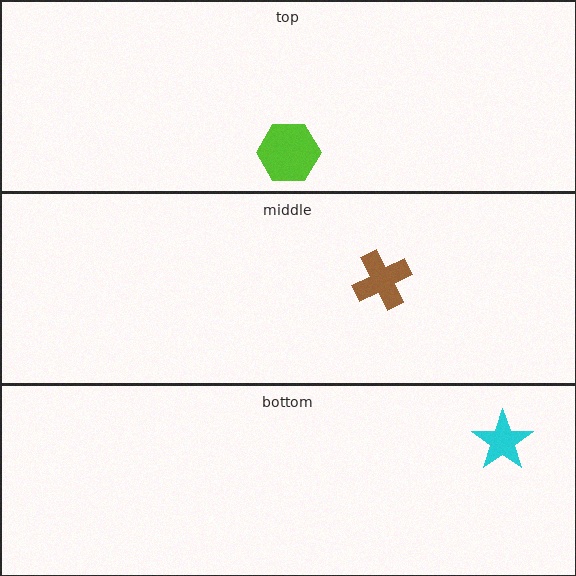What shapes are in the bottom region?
The cyan star.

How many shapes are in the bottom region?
1.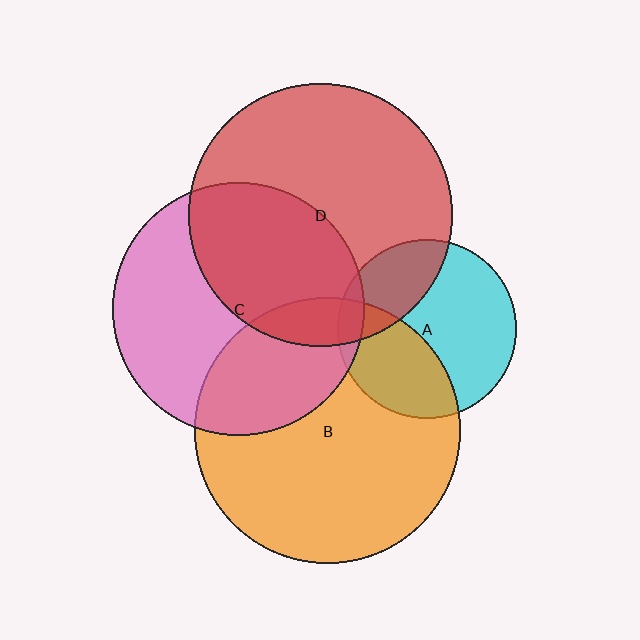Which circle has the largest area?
Circle B (orange).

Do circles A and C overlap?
Yes.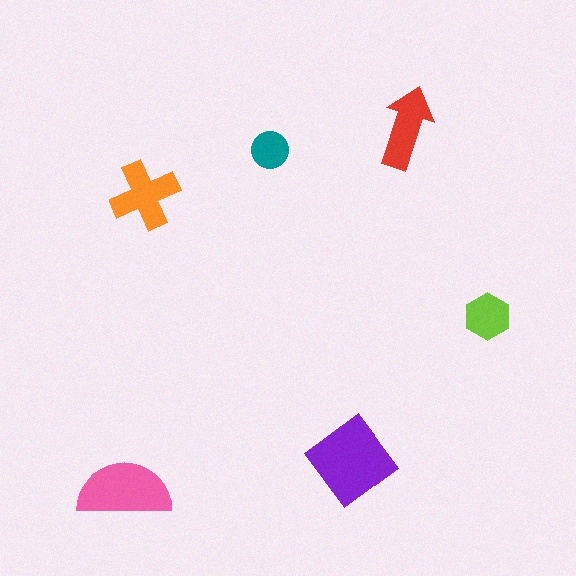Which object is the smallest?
The teal circle.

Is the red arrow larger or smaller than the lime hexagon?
Larger.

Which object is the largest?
The purple diamond.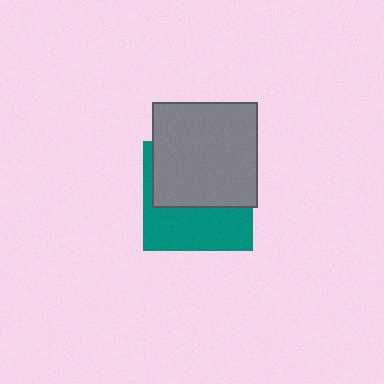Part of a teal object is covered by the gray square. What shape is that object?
It is a square.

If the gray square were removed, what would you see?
You would see the complete teal square.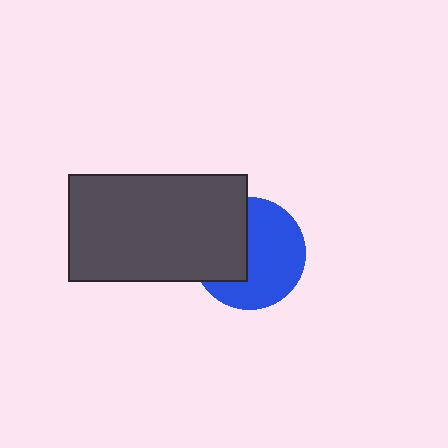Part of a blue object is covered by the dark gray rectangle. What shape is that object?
It is a circle.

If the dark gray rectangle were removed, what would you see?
You would see the complete blue circle.